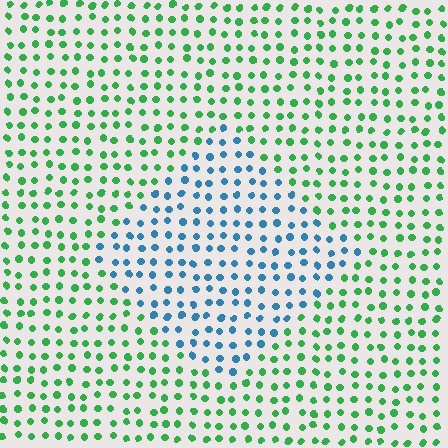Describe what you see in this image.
The image is filled with small green elements in a uniform arrangement. A diamond-shaped region is visible where the elements are tinted to a slightly different hue, forming a subtle color boundary.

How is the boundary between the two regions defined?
The boundary is defined purely by a slight shift in hue (about 69 degrees). Spacing, size, and orientation are identical on both sides.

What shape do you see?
I see a diamond.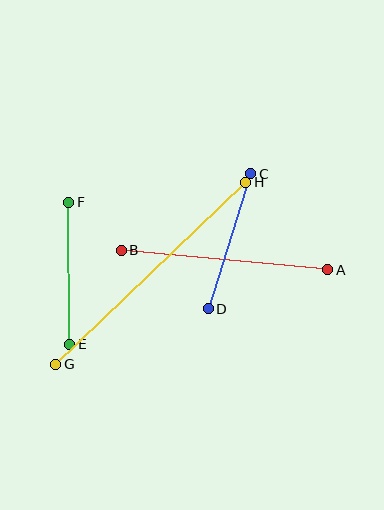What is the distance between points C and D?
The distance is approximately 141 pixels.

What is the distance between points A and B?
The distance is approximately 207 pixels.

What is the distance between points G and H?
The distance is approximately 263 pixels.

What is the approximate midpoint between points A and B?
The midpoint is at approximately (224, 260) pixels.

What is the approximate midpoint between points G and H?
The midpoint is at approximately (151, 273) pixels.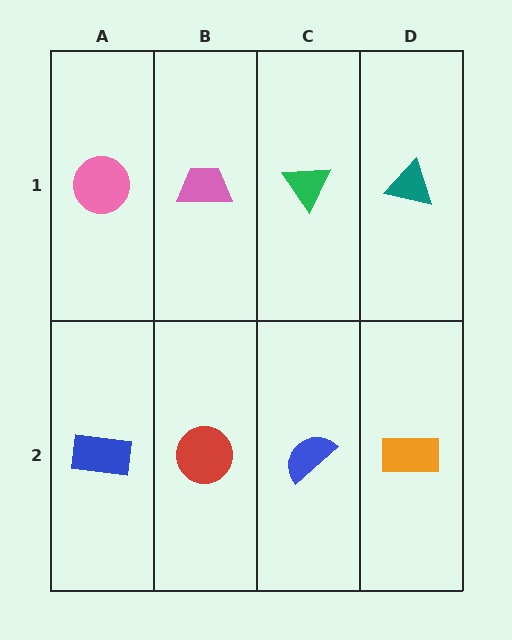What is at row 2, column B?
A red circle.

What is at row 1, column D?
A teal triangle.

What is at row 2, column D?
An orange rectangle.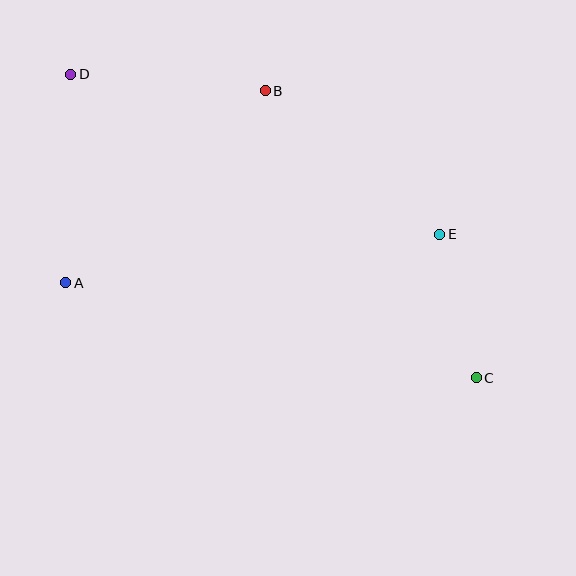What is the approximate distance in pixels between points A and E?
The distance between A and E is approximately 377 pixels.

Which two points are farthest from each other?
Points C and D are farthest from each other.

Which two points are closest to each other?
Points C and E are closest to each other.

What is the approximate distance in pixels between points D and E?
The distance between D and E is approximately 402 pixels.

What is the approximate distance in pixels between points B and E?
The distance between B and E is approximately 226 pixels.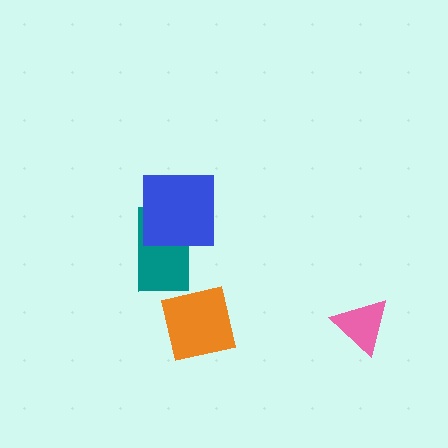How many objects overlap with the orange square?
0 objects overlap with the orange square.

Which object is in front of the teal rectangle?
The blue square is in front of the teal rectangle.